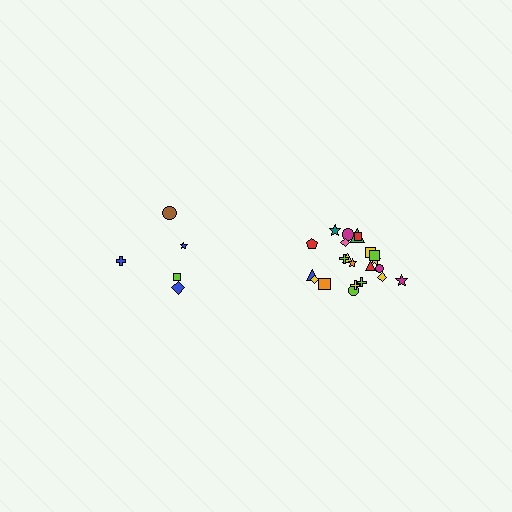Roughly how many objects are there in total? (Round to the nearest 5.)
Roughly 25 objects in total.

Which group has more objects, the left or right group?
The right group.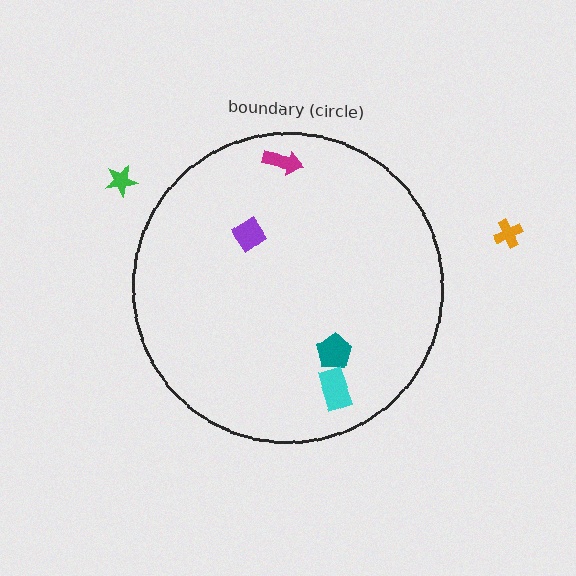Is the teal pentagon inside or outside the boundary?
Inside.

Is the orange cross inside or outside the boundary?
Outside.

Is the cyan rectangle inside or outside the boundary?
Inside.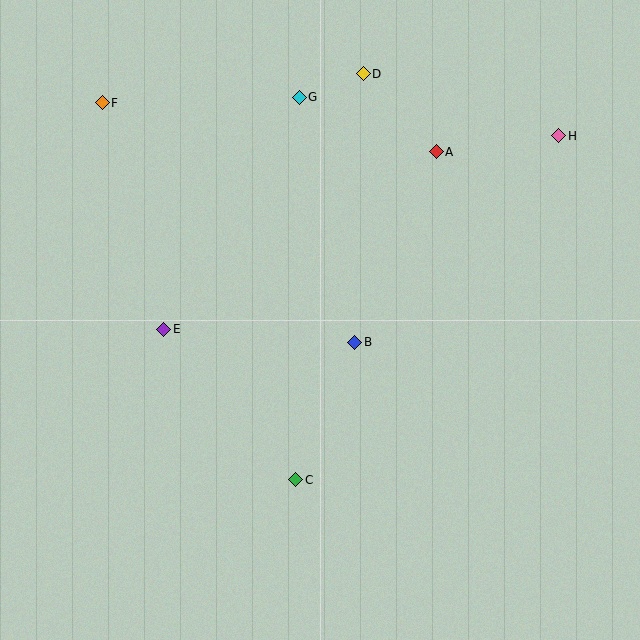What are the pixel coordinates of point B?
Point B is at (355, 342).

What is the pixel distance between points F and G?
The distance between F and G is 197 pixels.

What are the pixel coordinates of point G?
Point G is at (299, 97).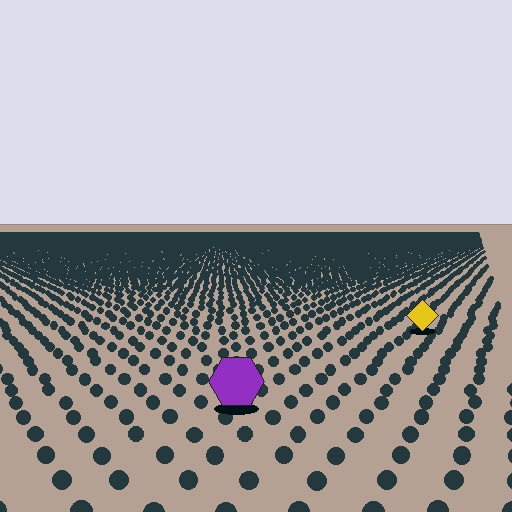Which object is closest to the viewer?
The purple hexagon is closest. The texture marks near it are larger and more spread out.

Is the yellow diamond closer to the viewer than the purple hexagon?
No. The purple hexagon is closer — you can tell from the texture gradient: the ground texture is coarser near it.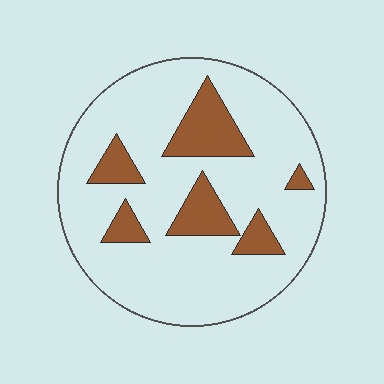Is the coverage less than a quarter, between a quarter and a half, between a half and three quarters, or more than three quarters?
Less than a quarter.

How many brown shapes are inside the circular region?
6.